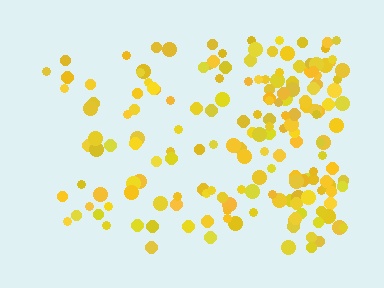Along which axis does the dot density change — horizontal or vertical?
Horizontal.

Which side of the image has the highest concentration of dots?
The right.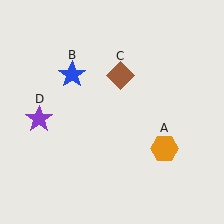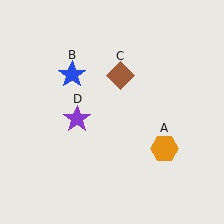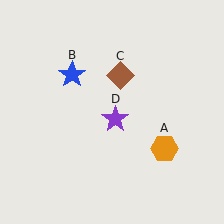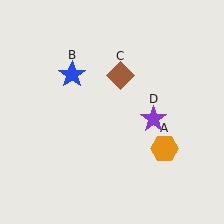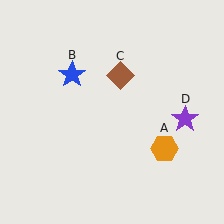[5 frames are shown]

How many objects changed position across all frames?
1 object changed position: purple star (object D).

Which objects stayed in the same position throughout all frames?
Orange hexagon (object A) and blue star (object B) and brown diamond (object C) remained stationary.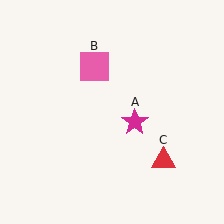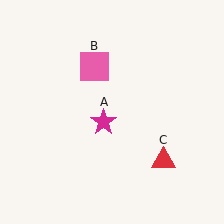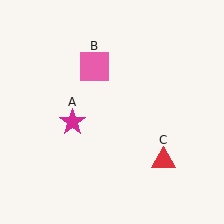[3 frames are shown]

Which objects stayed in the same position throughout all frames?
Pink square (object B) and red triangle (object C) remained stationary.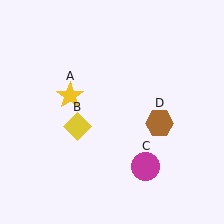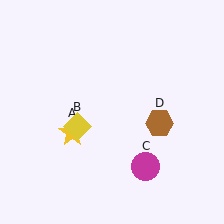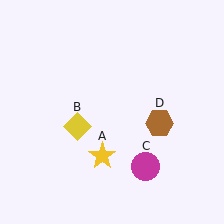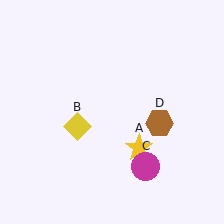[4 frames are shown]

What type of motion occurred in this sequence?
The yellow star (object A) rotated counterclockwise around the center of the scene.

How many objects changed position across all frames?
1 object changed position: yellow star (object A).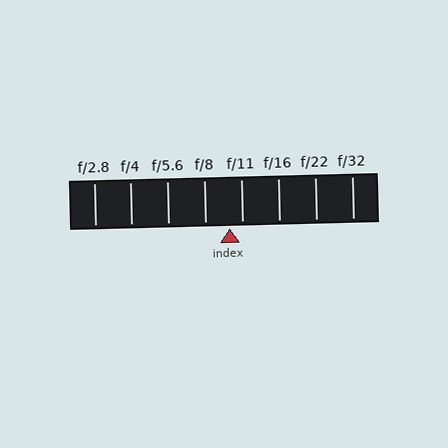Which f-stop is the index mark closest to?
The index mark is closest to f/11.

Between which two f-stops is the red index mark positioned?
The index mark is between f/8 and f/11.